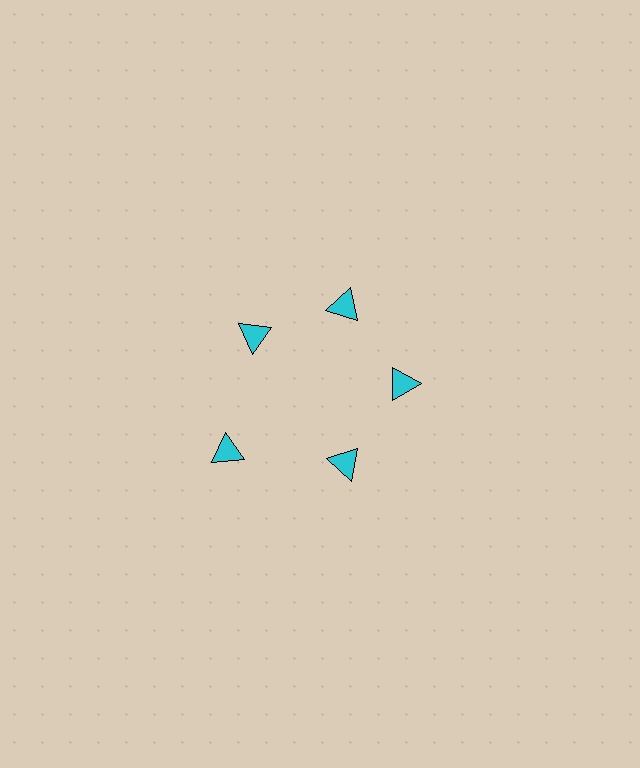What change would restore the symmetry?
The symmetry would be restored by moving it inward, back onto the ring so that all 5 triangles sit at equal angles and equal distance from the center.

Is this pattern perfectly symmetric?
No. The 5 cyan triangles are arranged in a ring, but one element near the 8 o'clock position is pushed outward from the center, breaking the 5-fold rotational symmetry.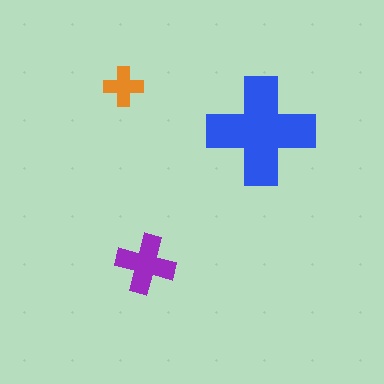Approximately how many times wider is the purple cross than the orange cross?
About 1.5 times wider.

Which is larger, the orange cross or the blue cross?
The blue one.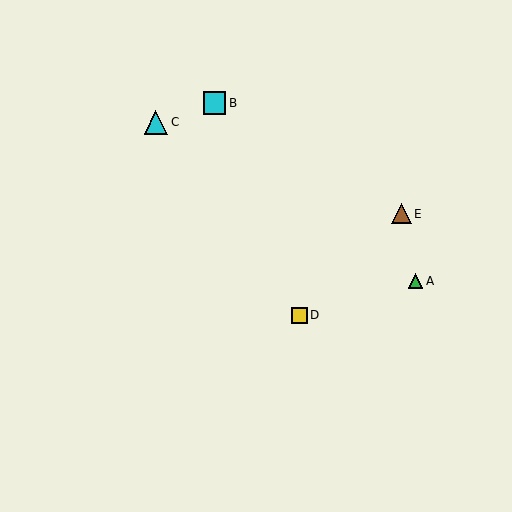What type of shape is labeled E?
Shape E is a brown triangle.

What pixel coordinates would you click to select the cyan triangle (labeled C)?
Click at (156, 122) to select the cyan triangle C.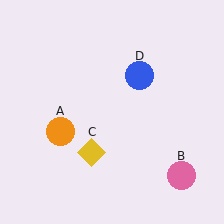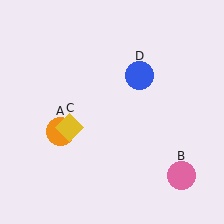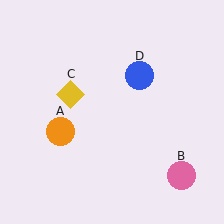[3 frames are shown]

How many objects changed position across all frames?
1 object changed position: yellow diamond (object C).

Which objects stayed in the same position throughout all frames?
Orange circle (object A) and pink circle (object B) and blue circle (object D) remained stationary.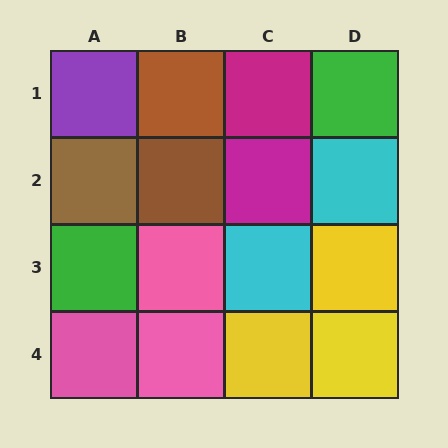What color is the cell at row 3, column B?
Pink.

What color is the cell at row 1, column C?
Magenta.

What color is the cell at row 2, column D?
Cyan.